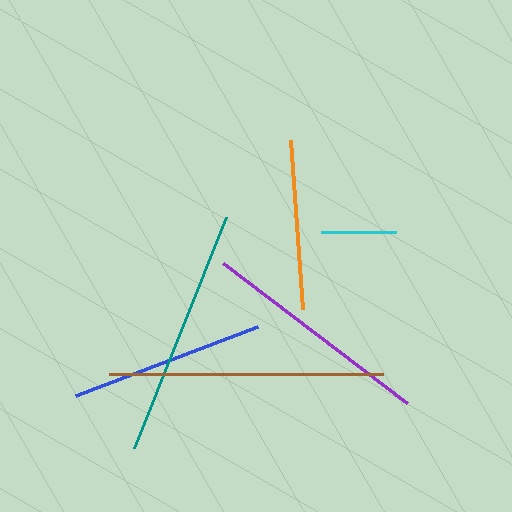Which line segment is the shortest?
The cyan line is the shortest at approximately 75 pixels.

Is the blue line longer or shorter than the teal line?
The teal line is longer than the blue line.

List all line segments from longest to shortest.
From longest to shortest: brown, teal, purple, blue, orange, cyan.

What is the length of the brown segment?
The brown segment is approximately 274 pixels long.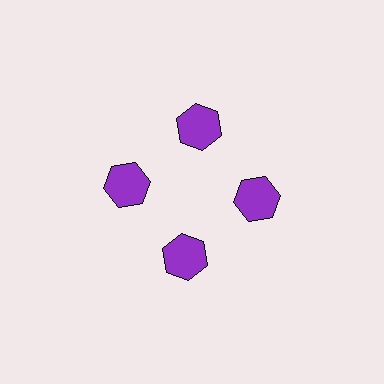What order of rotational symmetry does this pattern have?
This pattern has 4-fold rotational symmetry.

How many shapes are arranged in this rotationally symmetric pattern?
There are 4 shapes, arranged in 4 groups of 1.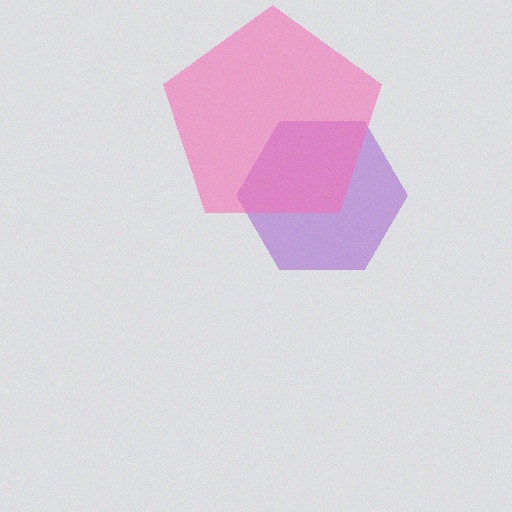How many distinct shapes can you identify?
There are 2 distinct shapes: a purple hexagon, a pink pentagon.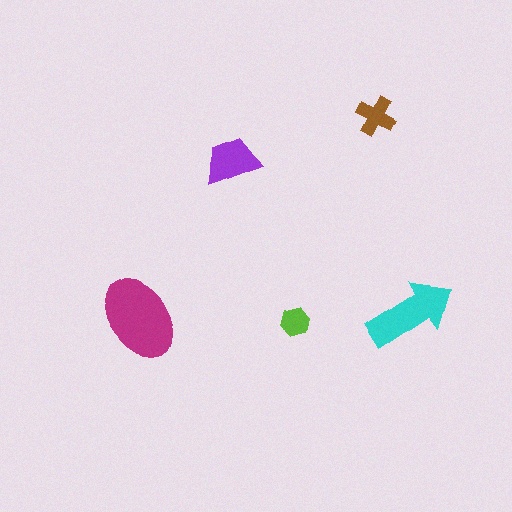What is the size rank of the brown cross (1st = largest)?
4th.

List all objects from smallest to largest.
The lime hexagon, the brown cross, the purple trapezoid, the cyan arrow, the magenta ellipse.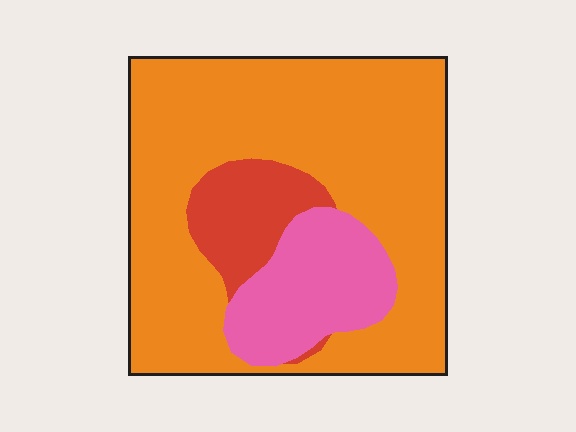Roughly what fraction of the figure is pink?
Pink covers around 20% of the figure.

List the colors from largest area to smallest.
From largest to smallest: orange, pink, red.